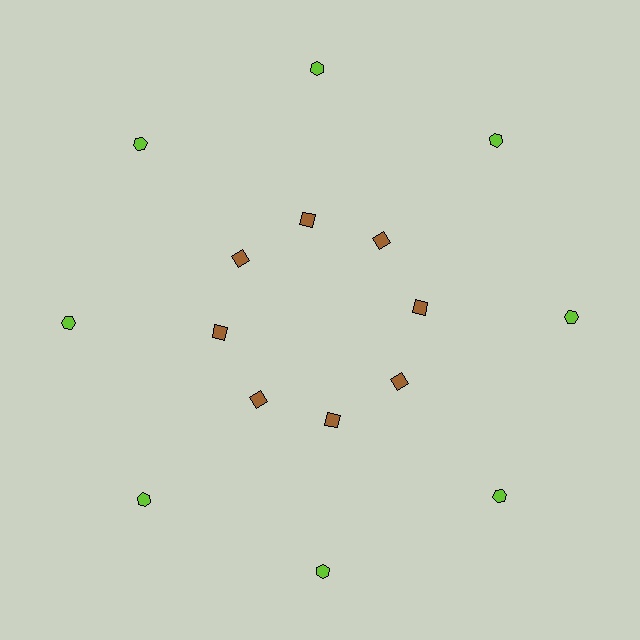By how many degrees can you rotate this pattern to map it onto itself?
The pattern maps onto itself every 45 degrees of rotation.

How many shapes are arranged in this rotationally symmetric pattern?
There are 16 shapes, arranged in 8 groups of 2.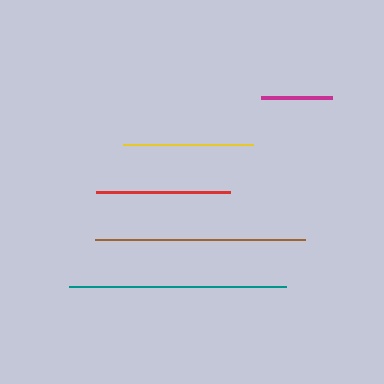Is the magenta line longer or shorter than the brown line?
The brown line is longer than the magenta line.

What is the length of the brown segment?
The brown segment is approximately 210 pixels long.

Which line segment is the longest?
The teal line is the longest at approximately 217 pixels.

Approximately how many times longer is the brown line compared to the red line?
The brown line is approximately 1.6 times the length of the red line.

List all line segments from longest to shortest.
From longest to shortest: teal, brown, red, yellow, magenta.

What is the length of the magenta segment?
The magenta segment is approximately 71 pixels long.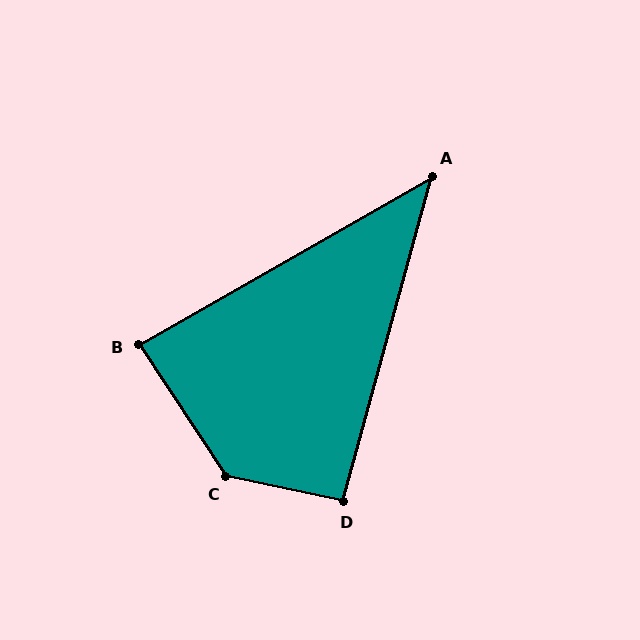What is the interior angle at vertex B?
Approximately 87 degrees (approximately right).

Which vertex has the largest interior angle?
C, at approximately 135 degrees.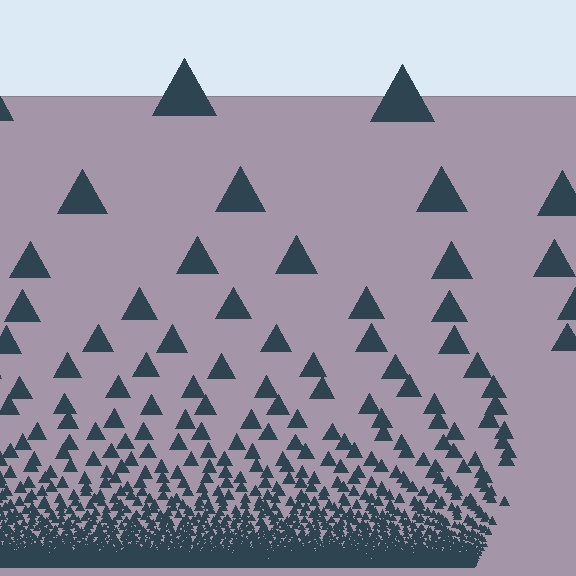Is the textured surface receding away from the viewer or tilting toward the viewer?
The surface appears to tilt toward the viewer. Texture elements get larger and sparser toward the top.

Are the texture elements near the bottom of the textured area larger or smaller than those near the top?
Smaller. The gradient is inverted — elements near the bottom are smaller and denser.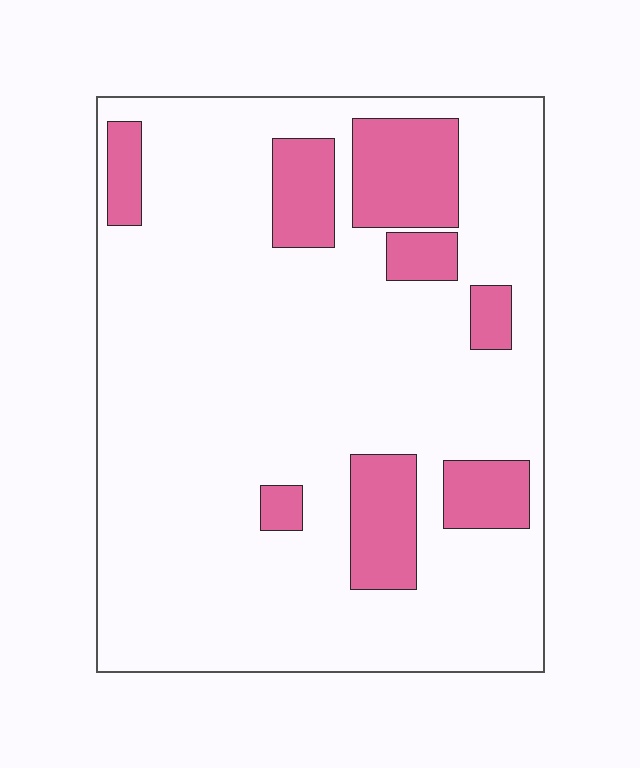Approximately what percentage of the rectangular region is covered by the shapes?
Approximately 20%.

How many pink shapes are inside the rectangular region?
8.